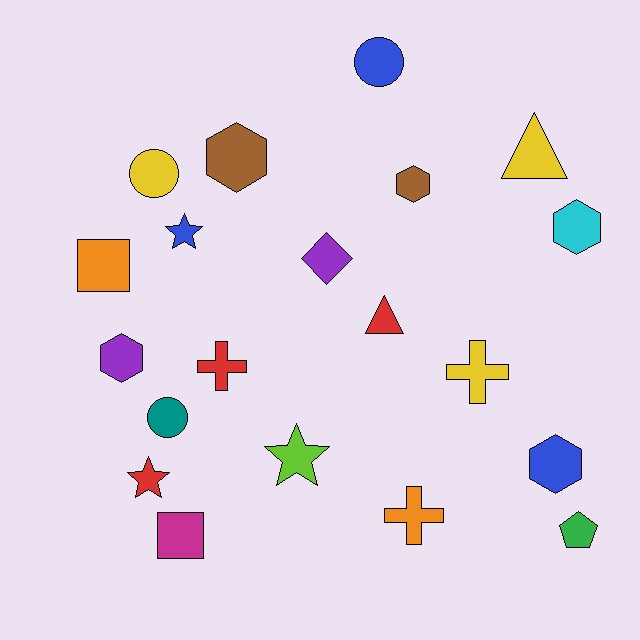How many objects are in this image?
There are 20 objects.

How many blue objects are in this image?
There are 3 blue objects.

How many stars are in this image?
There are 3 stars.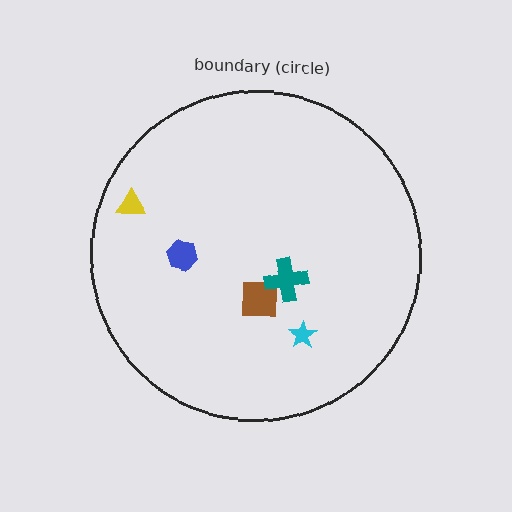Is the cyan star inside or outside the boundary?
Inside.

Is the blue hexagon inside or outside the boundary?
Inside.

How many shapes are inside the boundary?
5 inside, 0 outside.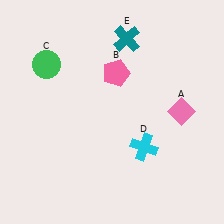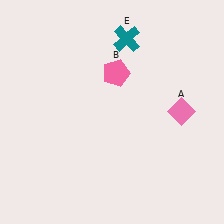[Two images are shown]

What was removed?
The green circle (C), the cyan cross (D) were removed in Image 2.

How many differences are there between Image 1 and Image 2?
There are 2 differences between the two images.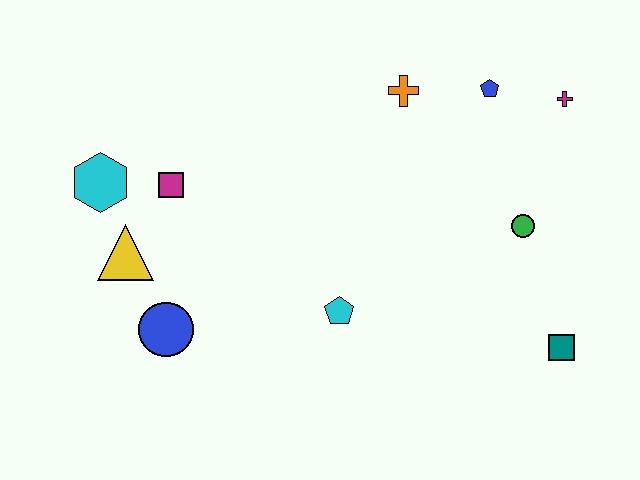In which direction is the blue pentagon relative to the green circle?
The blue pentagon is above the green circle.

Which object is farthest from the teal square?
The cyan hexagon is farthest from the teal square.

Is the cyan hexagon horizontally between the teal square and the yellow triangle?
No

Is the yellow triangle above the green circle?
No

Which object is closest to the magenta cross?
The blue pentagon is closest to the magenta cross.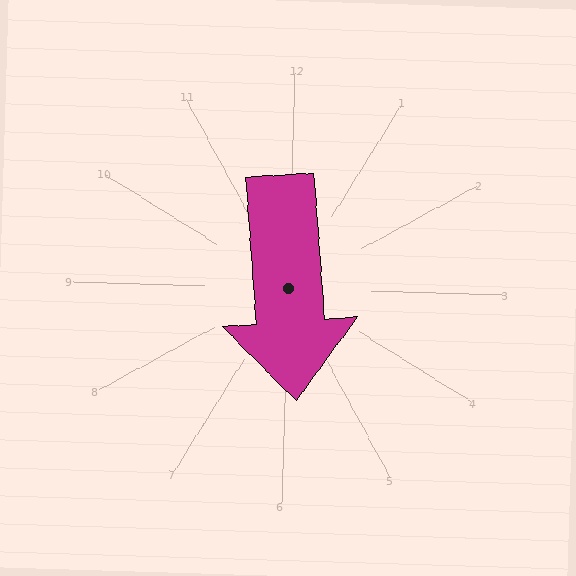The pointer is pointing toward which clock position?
Roughly 6 o'clock.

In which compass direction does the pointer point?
South.